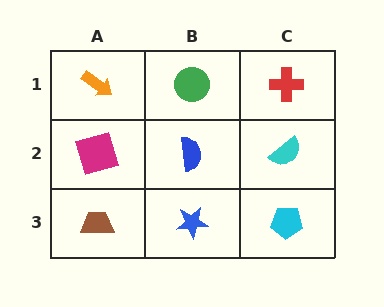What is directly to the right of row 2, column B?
A cyan semicircle.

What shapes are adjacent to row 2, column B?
A green circle (row 1, column B), a blue star (row 3, column B), a magenta square (row 2, column A), a cyan semicircle (row 2, column C).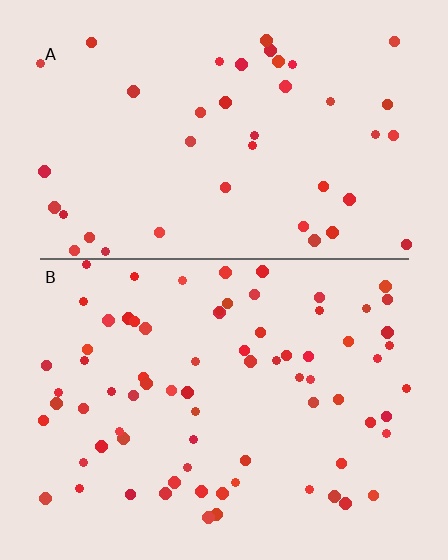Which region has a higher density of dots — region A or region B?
B (the bottom).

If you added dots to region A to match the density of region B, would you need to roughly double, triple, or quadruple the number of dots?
Approximately double.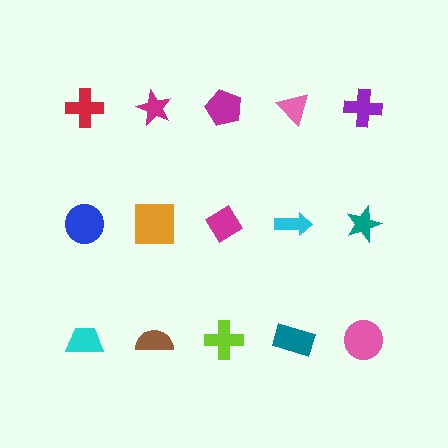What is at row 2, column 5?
A teal star.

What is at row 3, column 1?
A cyan trapezoid.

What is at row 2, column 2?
An orange square.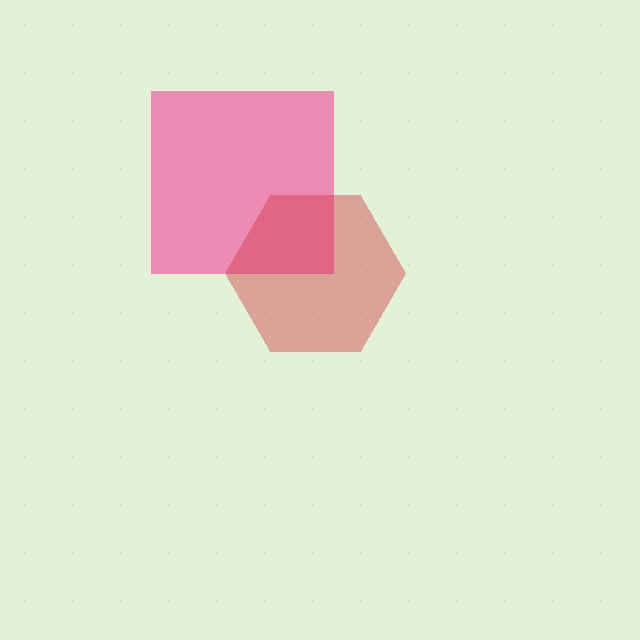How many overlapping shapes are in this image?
There are 2 overlapping shapes in the image.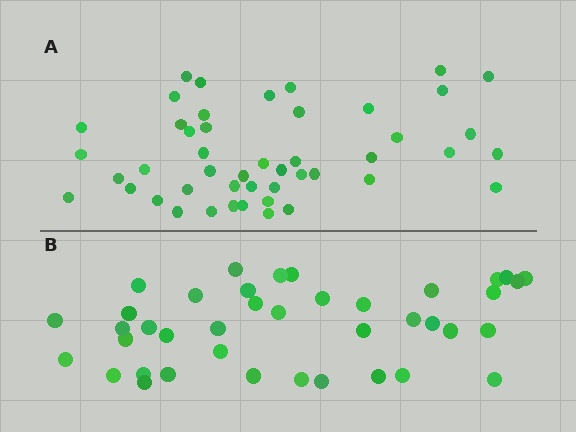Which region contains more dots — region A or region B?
Region A (the top region) has more dots.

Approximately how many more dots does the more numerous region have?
Region A has roughly 8 or so more dots than region B.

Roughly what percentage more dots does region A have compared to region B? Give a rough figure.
About 20% more.